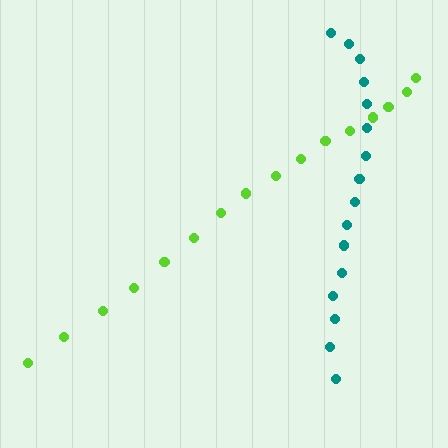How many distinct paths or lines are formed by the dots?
There are 2 distinct paths.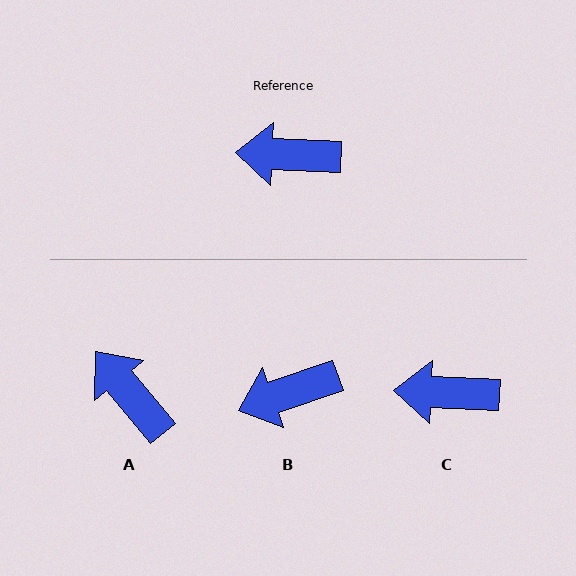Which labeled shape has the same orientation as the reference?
C.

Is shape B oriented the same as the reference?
No, it is off by about 22 degrees.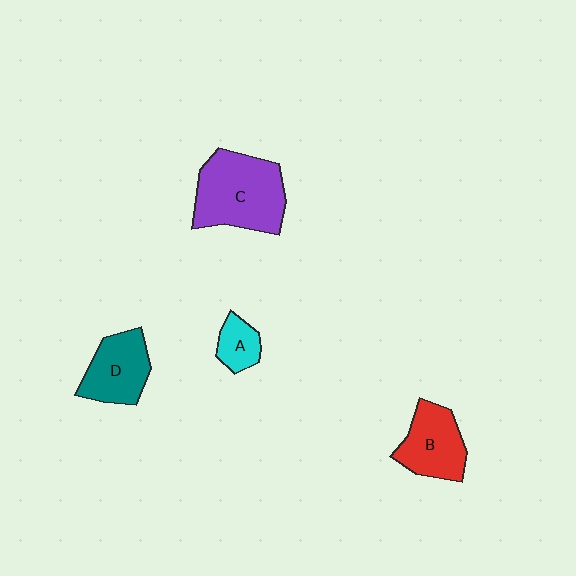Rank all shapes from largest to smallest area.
From largest to smallest: C (purple), B (red), D (teal), A (cyan).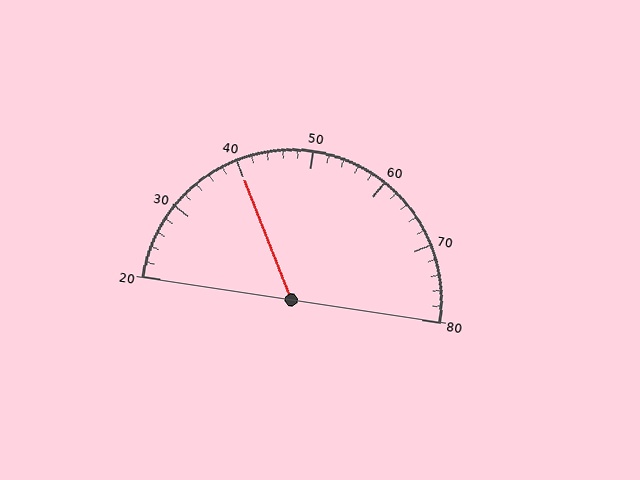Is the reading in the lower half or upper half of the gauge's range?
The reading is in the lower half of the range (20 to 80).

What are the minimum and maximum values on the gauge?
The gauge ranges from 20 to 80.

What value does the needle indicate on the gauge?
The needle indicates approximately 40.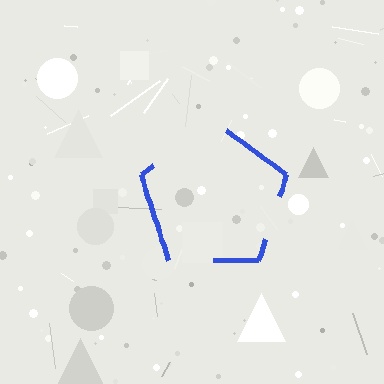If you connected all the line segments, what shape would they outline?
They would outline a pentagon.